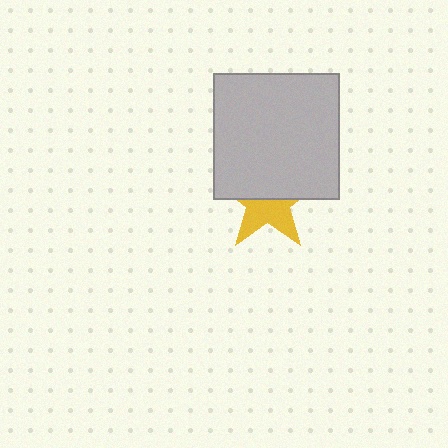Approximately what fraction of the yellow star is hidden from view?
Roughly 52% of the yellow star is hidden behind the light gray square.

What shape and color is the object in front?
The object in front is a light gray square.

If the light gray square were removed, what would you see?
You would see the complete yellow star.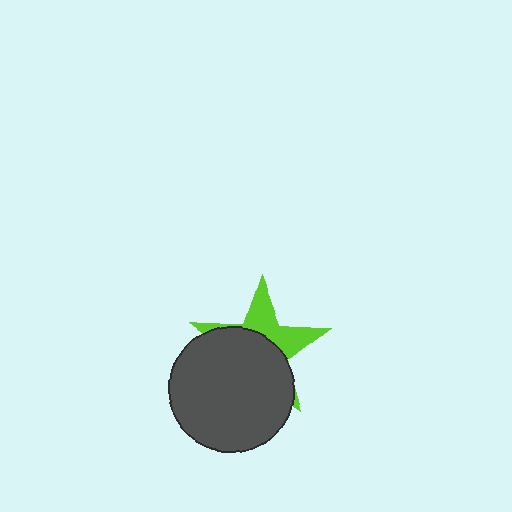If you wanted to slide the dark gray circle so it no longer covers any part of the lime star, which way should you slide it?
Slide it down — that is the most direct way to separate the two shapes.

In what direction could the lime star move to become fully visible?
The lime star could move up. That would shift it out from behind the dark gray circle entirely.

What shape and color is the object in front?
The object in front is a dark gray circle.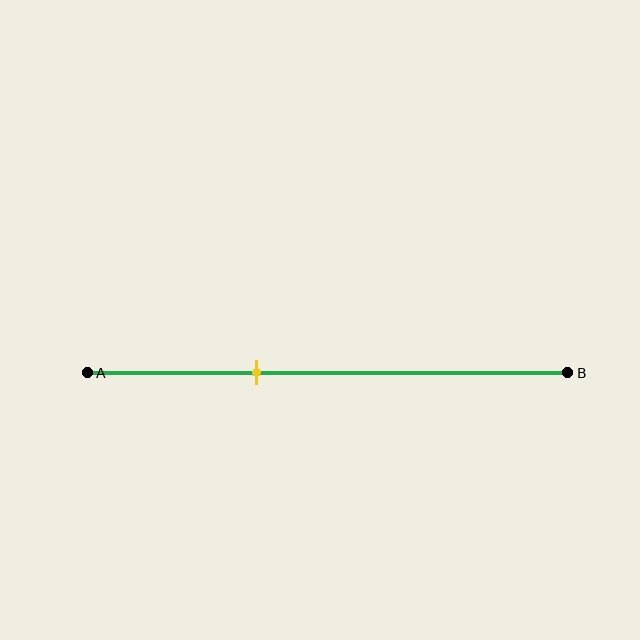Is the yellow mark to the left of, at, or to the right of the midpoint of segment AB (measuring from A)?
The yellow mark is to the left of the midpoint of segment AB.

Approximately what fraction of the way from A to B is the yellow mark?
The yellow mark is approximately 35% of the way from A to B.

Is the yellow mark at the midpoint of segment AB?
No, the mark is at about 35% from A, not at the 50% midpoint.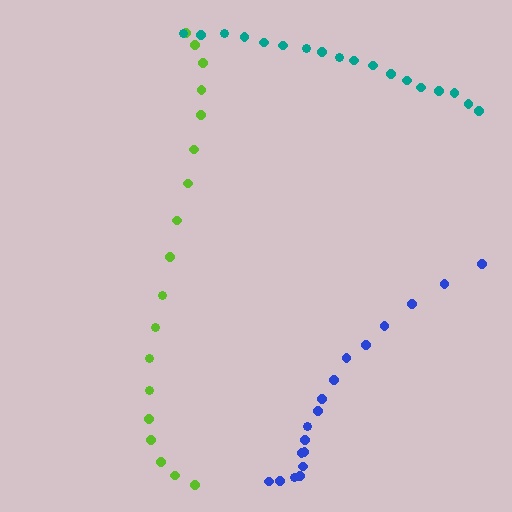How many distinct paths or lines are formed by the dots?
There are 3 distinct paths.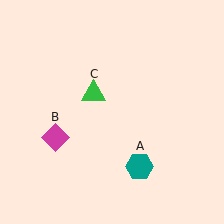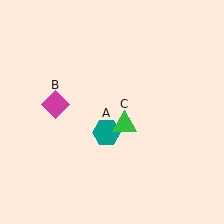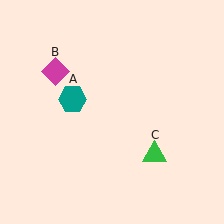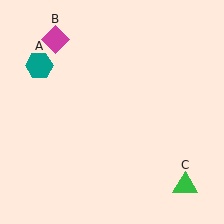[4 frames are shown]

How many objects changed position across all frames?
3 objects changed position: teal hexagon (object A), magenta diamond (object B), green triangle (object C).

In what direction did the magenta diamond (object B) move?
The magenta diamond (object B) moved up.